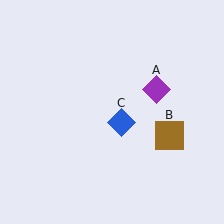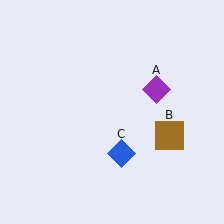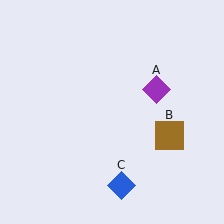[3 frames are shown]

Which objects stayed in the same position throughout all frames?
Purple diamond (object A) and brown square (object B) remained stationary.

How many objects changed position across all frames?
1 object changed position: blue diamond (object C).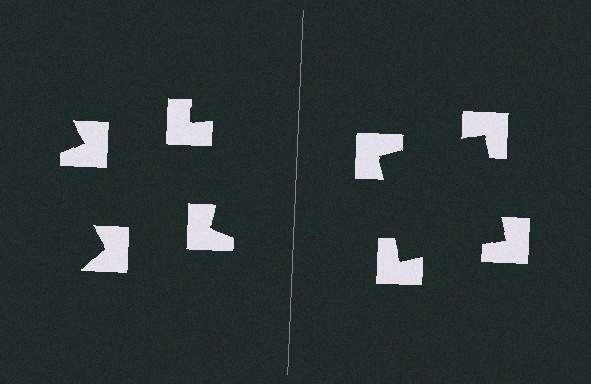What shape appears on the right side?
An illusory square.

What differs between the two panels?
The notched squares are positioned identically on both sides; only the wedge orientations differ. On the right they align to a square; on the left they are misaligned.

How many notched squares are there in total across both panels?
8 — 4 on each side.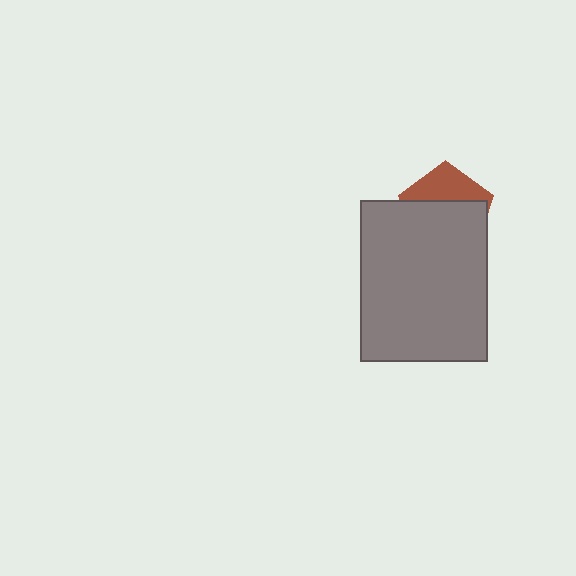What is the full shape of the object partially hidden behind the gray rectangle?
The partially hidden object is a brown pentagon.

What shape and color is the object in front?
The object in front is a gray rectangle.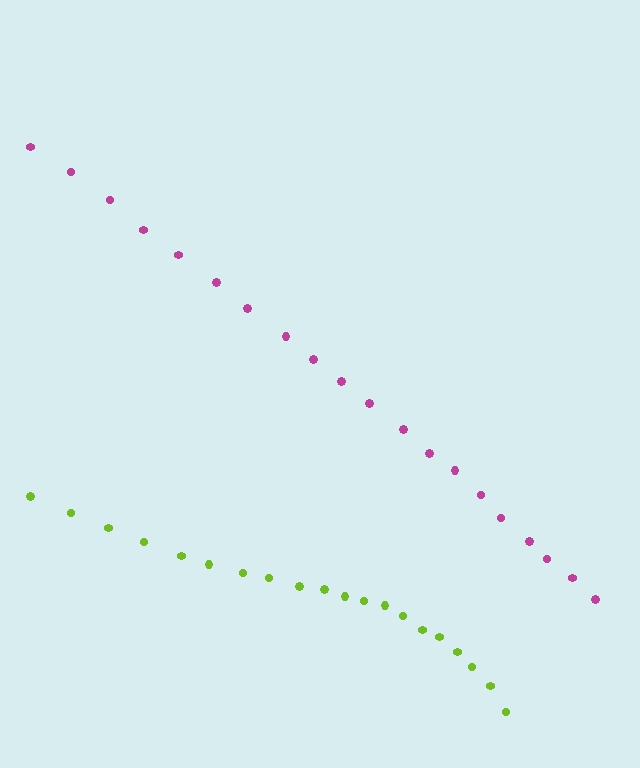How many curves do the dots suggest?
There are 2 distinct paths.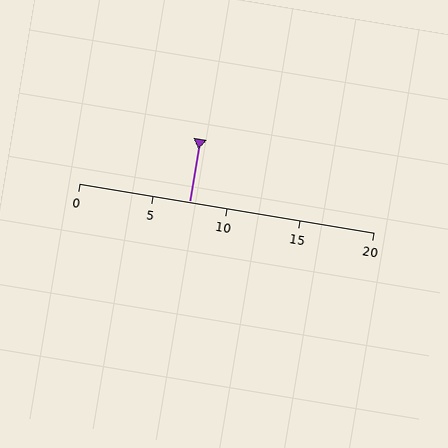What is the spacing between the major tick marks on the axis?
The major ticks are spaced 5 apart.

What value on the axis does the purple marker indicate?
The marker indicates approximately 7.5.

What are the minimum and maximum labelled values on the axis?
The axis runs from 0 to 20.